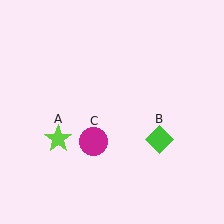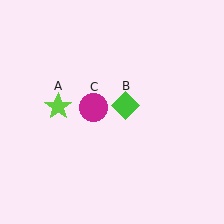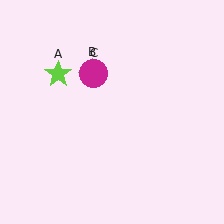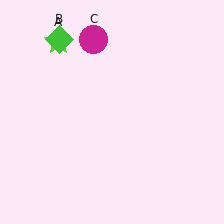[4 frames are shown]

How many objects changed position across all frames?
3 objects changed position: lime star (object A), green diamond (object B), magenta circle (object C).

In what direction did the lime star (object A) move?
The lime star (object A) moved up.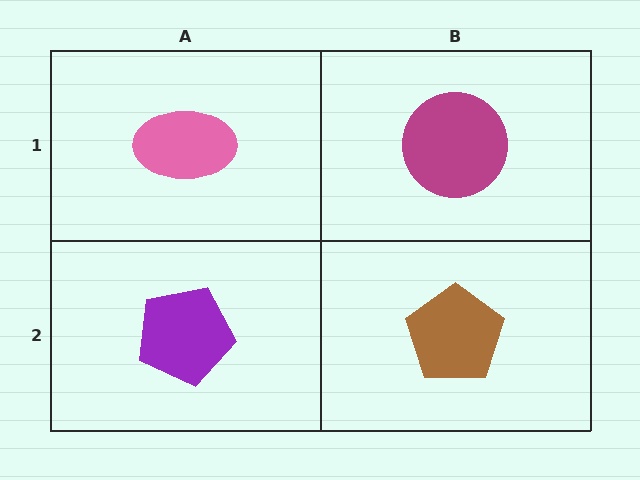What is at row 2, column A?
A purple pentagon.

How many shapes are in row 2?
2 shapes.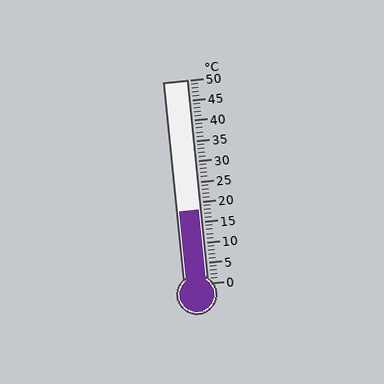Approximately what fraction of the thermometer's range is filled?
The thermometer is filled to approximately 35% of its range.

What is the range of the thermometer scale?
The thermometer scale ranges from 0°C to 50°C.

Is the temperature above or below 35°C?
The temperature is below 35°C.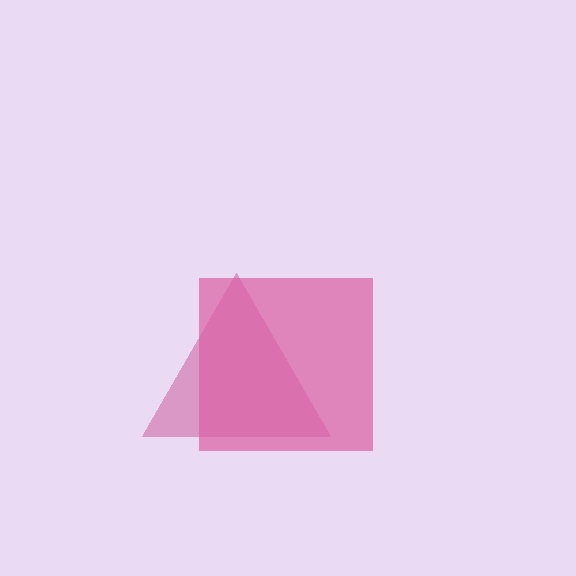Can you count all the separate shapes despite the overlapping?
Yes, there are 2 separate shapes.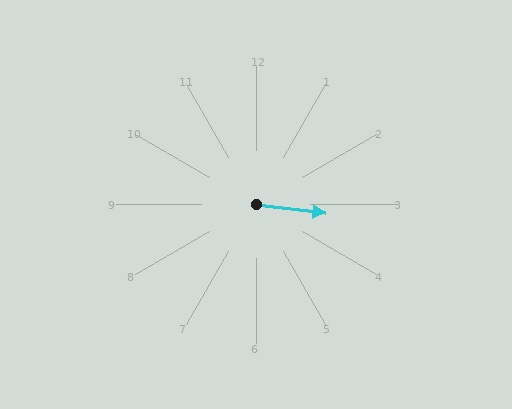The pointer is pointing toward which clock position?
Roughly 3 o'clock.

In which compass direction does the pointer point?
East.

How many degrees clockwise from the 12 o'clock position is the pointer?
Approximately 97 degrees.